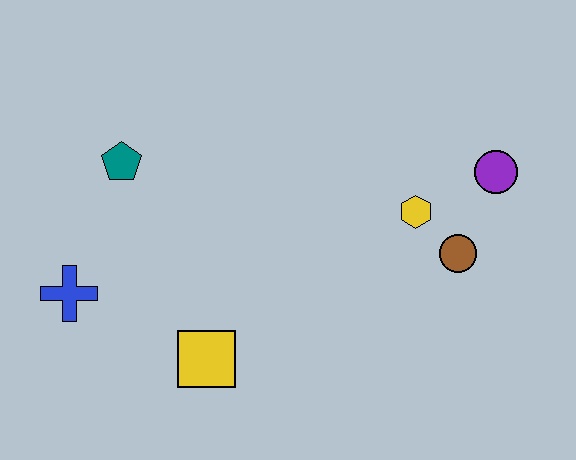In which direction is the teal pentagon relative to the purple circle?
The teal pentagon is to the left of the purple circle.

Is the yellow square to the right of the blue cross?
Yes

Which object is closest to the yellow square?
The blue cross is closest to the yellow square.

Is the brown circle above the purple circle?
No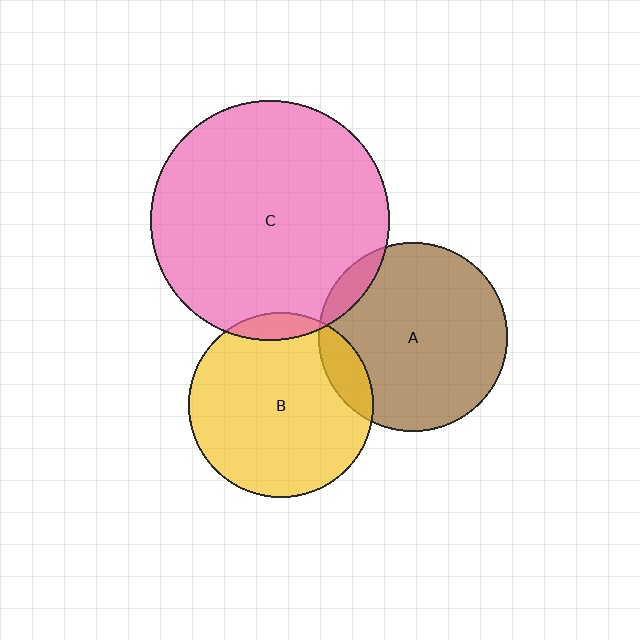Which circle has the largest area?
Circle C (pink).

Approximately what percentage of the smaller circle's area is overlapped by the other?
Approximately 10%.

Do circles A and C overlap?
Yes.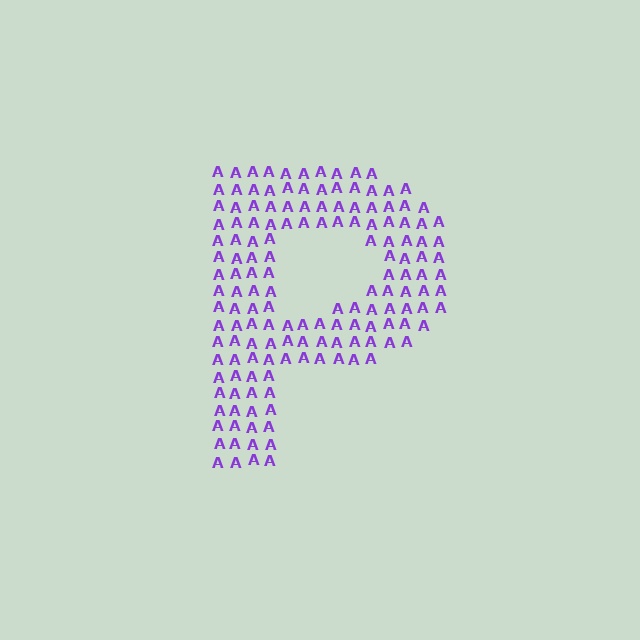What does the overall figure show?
The overall figure shows the letter P.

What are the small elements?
The small elements are letter A's.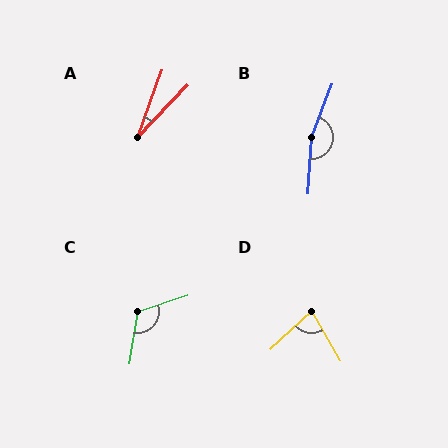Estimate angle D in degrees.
Approximately 78 degrees.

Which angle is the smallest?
A, at approximately 24 degrees.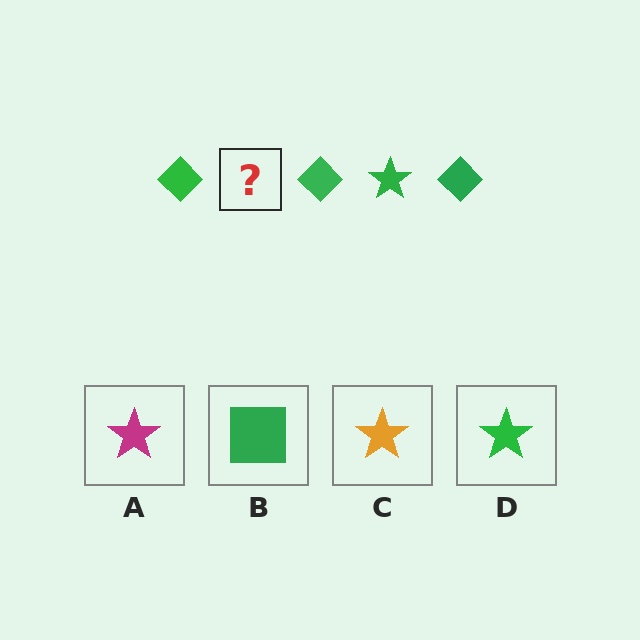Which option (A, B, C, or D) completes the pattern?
D.